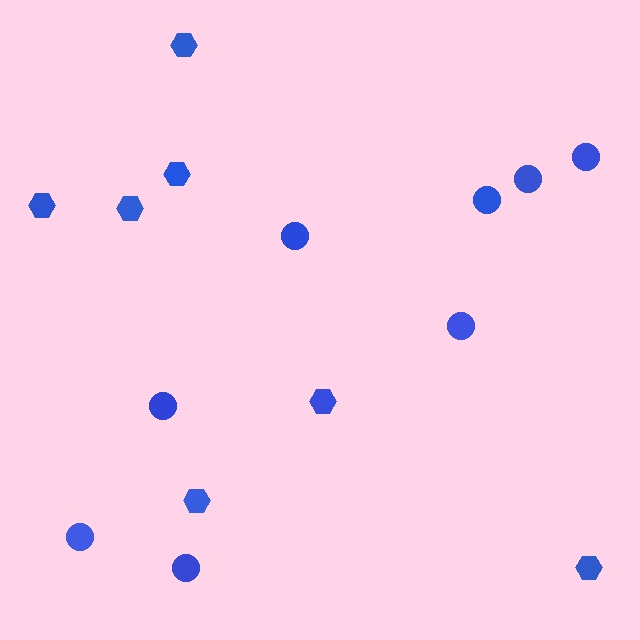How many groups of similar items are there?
There are 2 groups: one group of hexagons (7) and one group of circles (8).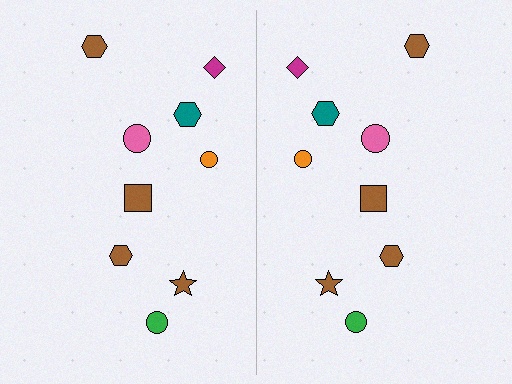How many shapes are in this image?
There are 18 shapes in this image.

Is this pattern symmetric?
Yes, this pattern has bilateral (reflection) symmetry.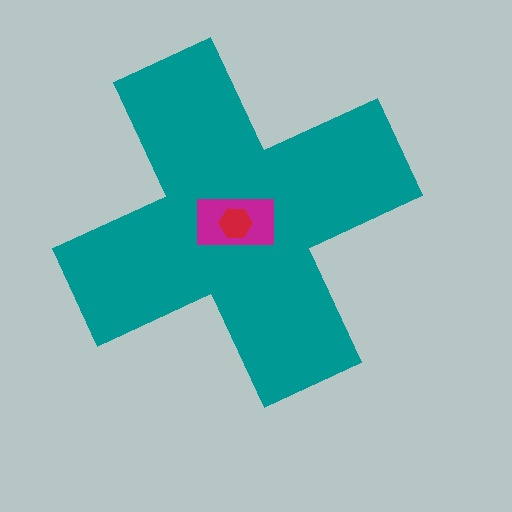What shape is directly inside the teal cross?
The magenta rectangle.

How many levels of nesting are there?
3.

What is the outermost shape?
The teal cross.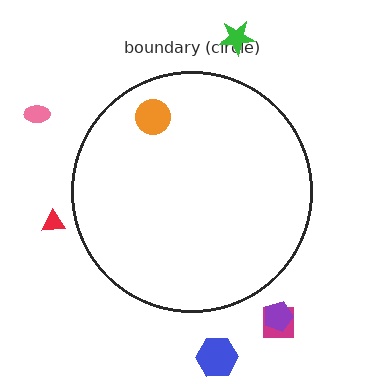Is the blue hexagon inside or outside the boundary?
Outside.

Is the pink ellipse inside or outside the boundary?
Outside.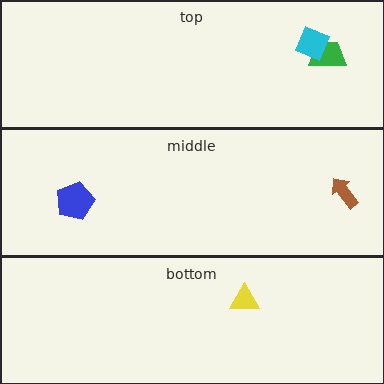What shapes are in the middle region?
The blue pentagon, the brown arrow.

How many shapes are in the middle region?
2.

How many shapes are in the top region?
2.